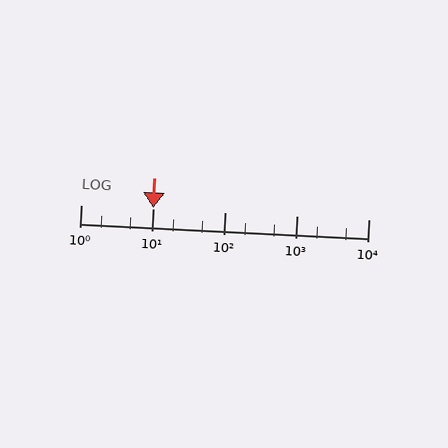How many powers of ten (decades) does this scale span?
The scale spans 4 decades, from 1 to 10000.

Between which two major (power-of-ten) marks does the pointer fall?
The pointer is between 10 and 100.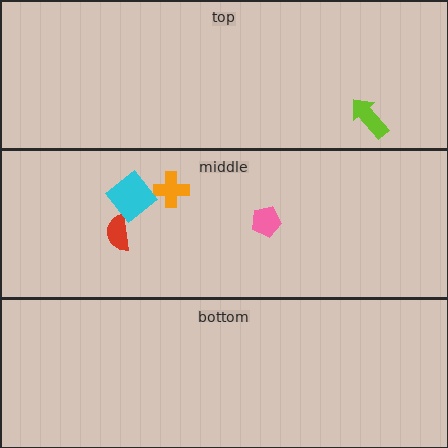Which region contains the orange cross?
The middle region.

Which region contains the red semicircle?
The middle region.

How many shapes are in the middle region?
4.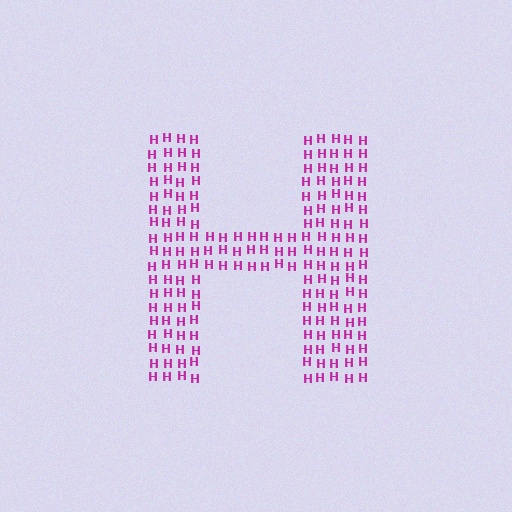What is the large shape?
The large shape is the letter H.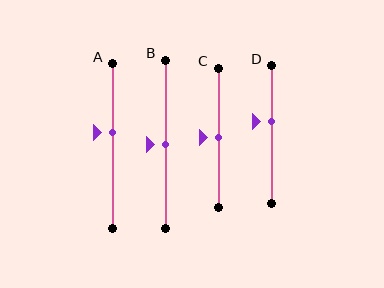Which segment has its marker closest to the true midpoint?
Segment B has its marker closest to the true midpoint.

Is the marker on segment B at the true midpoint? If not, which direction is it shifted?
Yes, the marker on segment B is at the true midpoint.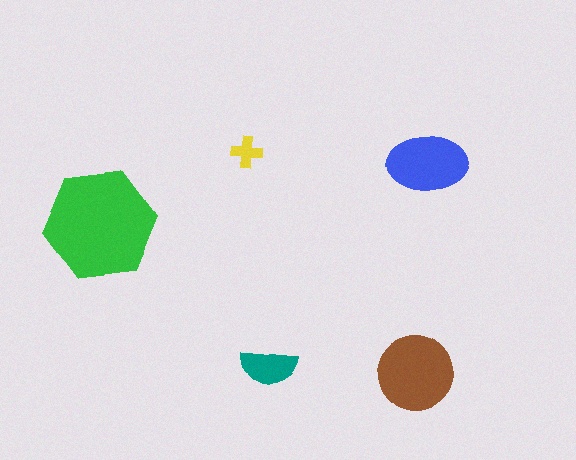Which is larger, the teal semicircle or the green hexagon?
The green hexagon.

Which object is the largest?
The green hexagon.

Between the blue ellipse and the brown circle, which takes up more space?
The brown circle.